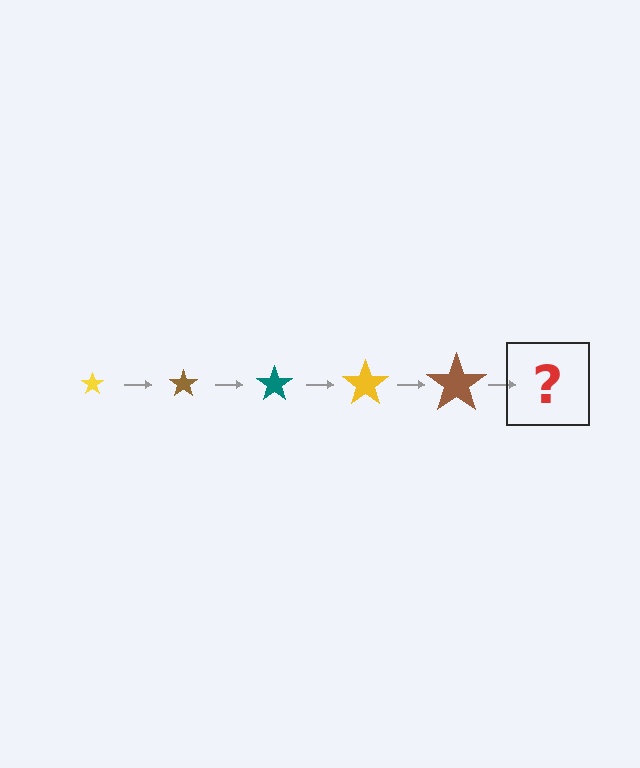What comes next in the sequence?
The next element should be a teal star, larger than the previous one.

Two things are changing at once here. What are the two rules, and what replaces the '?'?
The two rules are that the star grows larger each step and the color cycles through yellow, brown, and teal. The '?' should be a teal star, larger than the previous one.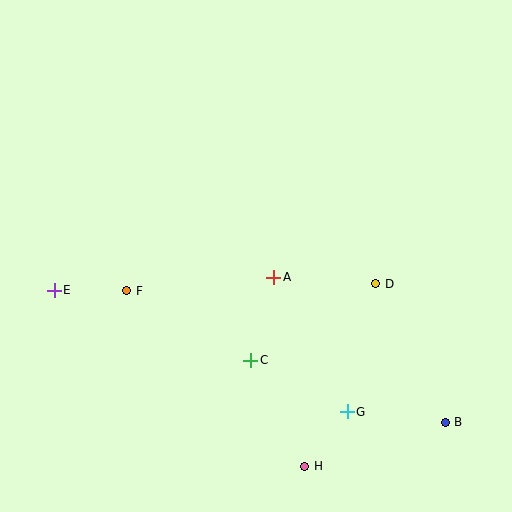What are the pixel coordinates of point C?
Point C is at (250, 360).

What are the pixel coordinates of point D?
Point D is at (376, 283).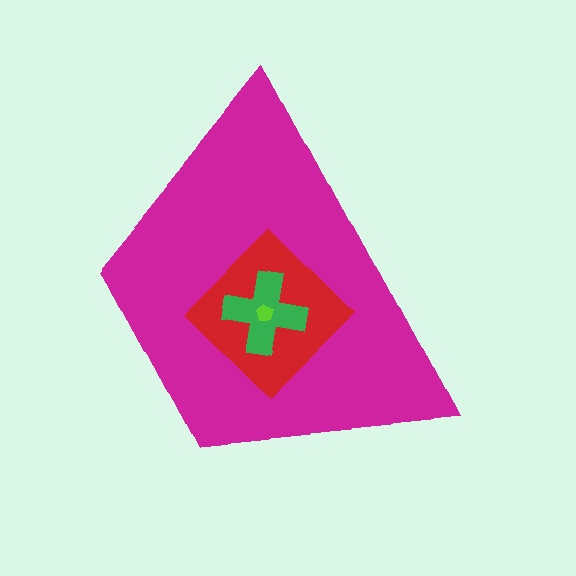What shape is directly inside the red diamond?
The green cross.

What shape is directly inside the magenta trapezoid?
The red diamond.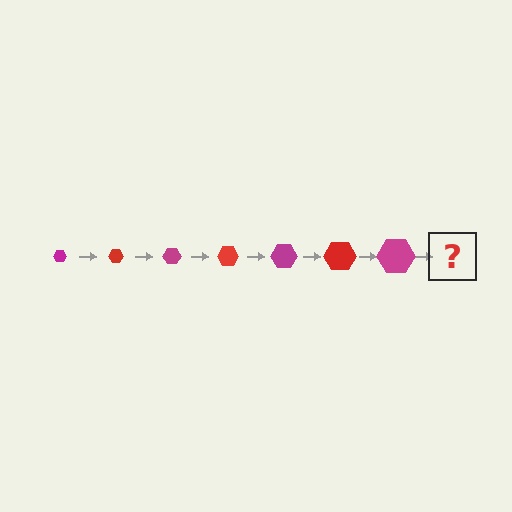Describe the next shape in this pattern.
It should be a red hexagon, larger than the previous one.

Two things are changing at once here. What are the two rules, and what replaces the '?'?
The two rules are that the hexagon grows larger each step and the color cycles through magenta and red. The '?' should be a red hexagon, larger than the previous one.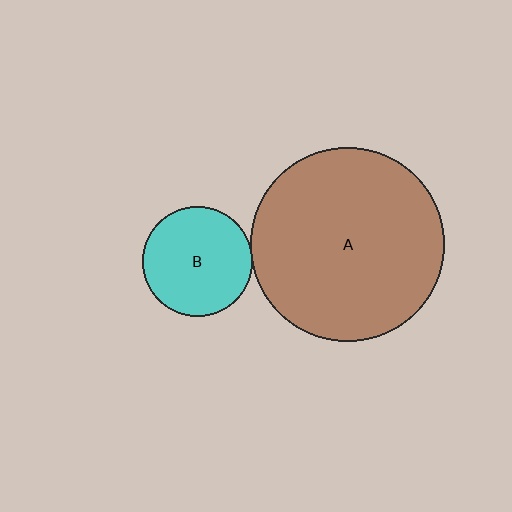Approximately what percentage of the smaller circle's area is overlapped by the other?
Approximately 5%.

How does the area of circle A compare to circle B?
Approximately 3.1 times.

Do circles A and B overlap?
Yes.